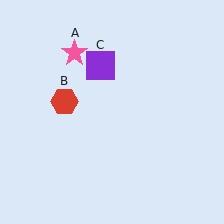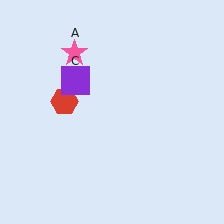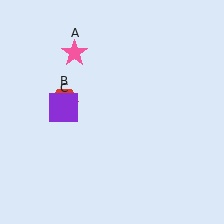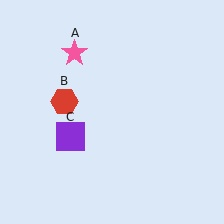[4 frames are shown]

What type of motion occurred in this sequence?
The purple square (object C) rotated counterclockwise around the center of the scene.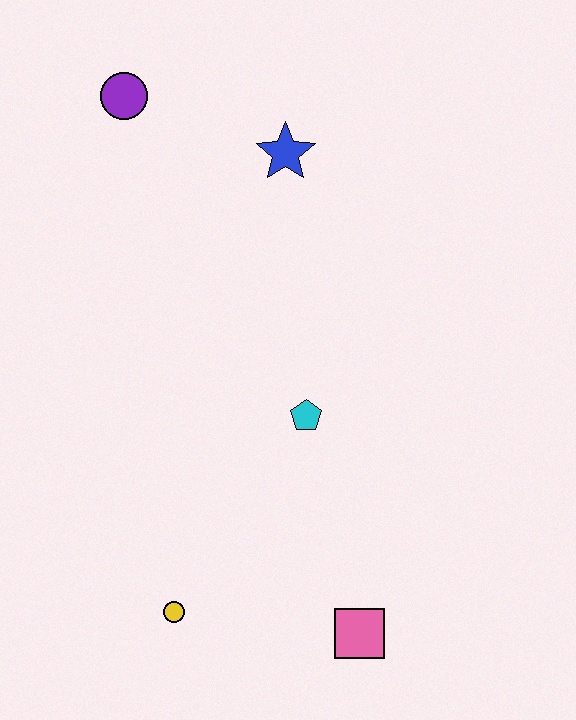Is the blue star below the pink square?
No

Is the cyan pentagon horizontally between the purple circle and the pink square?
Yes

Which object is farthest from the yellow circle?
The purple circle is farthest from the yellow circle.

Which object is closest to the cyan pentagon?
The pink square is closest to the cyan pentagon.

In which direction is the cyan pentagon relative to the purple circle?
The cyan pentagon is below the purple circle.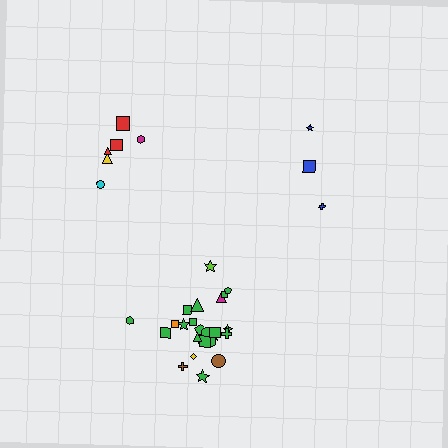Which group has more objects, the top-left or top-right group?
The top-left group.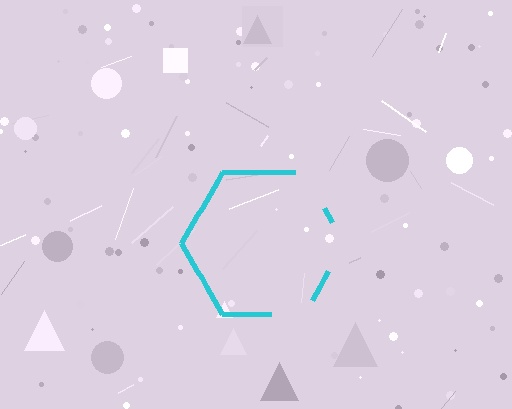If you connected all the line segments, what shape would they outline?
They would outline a hexagon.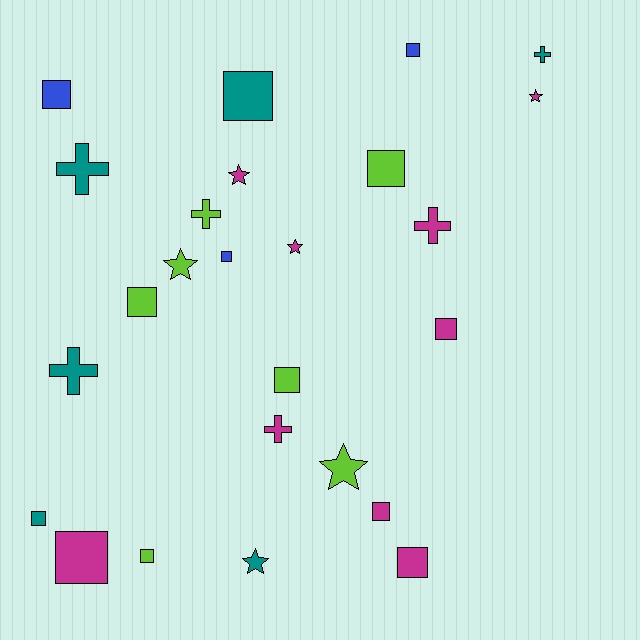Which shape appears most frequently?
Square, with 13 objects.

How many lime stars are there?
There are 2 lime stars.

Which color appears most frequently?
Magenta, with 9 objects.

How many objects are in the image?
There are 25 objects.